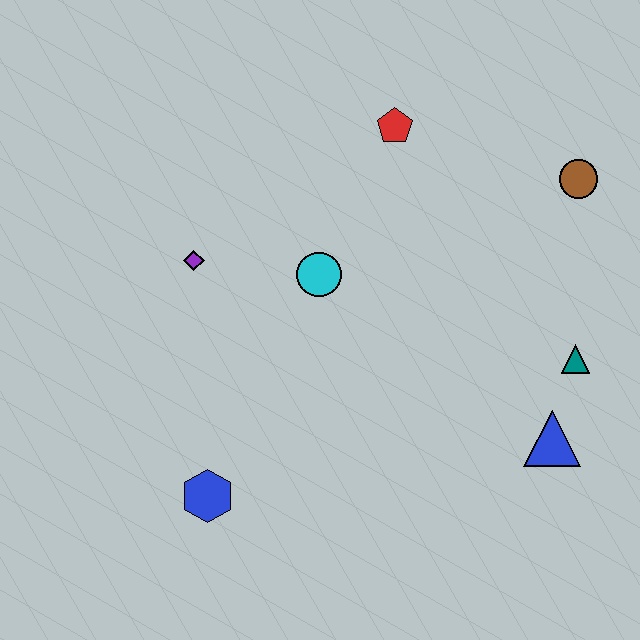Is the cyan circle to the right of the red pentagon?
No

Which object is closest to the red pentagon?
The cyan circle is closest to the red pentagon.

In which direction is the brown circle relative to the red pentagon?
The brown circle is to the right of the red pentagon.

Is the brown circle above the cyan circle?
Yes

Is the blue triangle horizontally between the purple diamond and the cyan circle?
No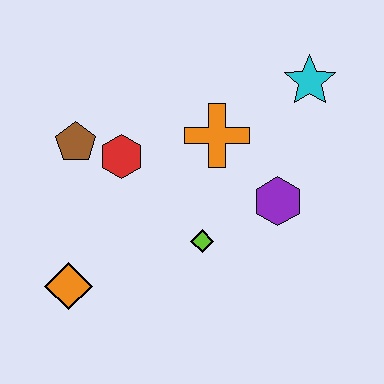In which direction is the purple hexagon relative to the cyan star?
The purple hexagon is below the cyan star.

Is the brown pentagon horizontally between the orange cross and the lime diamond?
No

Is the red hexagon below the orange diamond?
No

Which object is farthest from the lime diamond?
The cyan star is farthest from the lime diamond.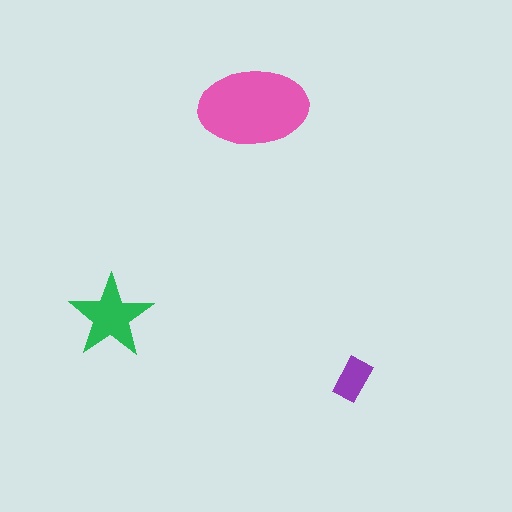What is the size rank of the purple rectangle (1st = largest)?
3rd.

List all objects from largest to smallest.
The pink ellipse, the green star, the purple rectangle.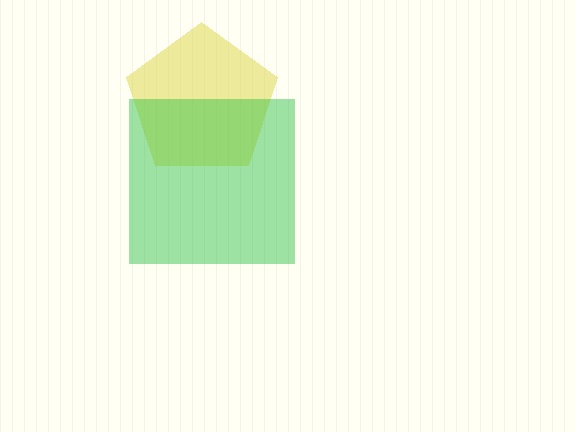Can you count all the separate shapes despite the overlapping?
Yes, there are 2 separate shapes.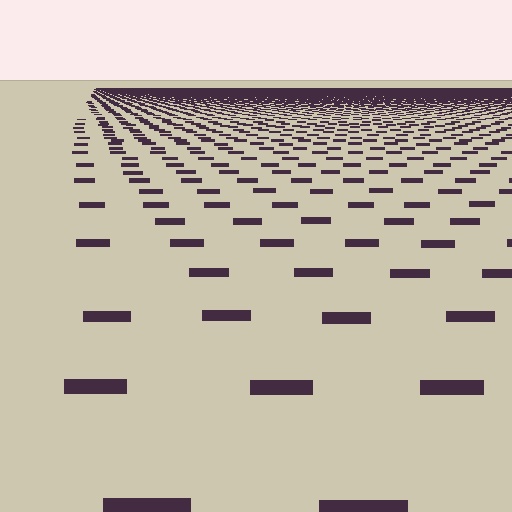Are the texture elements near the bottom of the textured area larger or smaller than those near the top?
Larger. Near the bottom, elements are closer to the viewer and appear at a bigger on-screen size.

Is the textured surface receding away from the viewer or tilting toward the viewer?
The surface is receding away from the viewer. Texture elements get smaller and denser toward the top.